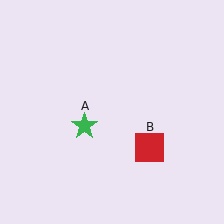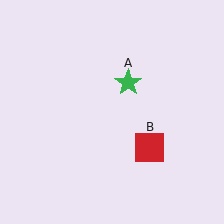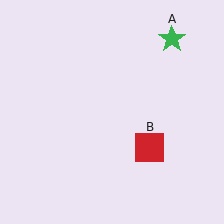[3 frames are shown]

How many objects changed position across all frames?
1 object changed position: green star (object A).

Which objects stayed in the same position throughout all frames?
Red square (object B) remained stationary.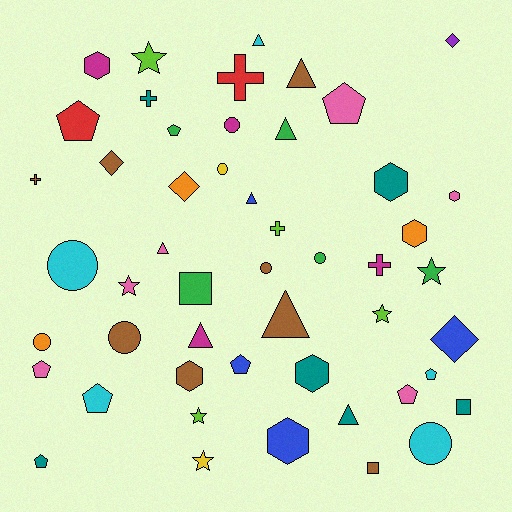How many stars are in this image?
There are 6 stars.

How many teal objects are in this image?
There are 6 teal objects.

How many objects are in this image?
There are 50 objects.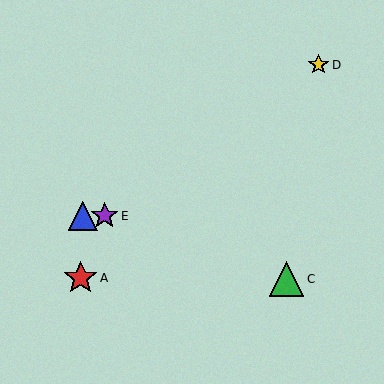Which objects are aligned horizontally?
Objects B, E are aligned horizontally.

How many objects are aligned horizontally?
2 objects (B, E) are aligned horizontally.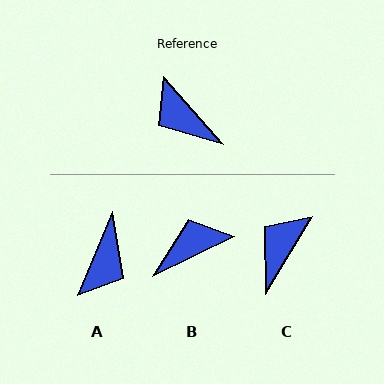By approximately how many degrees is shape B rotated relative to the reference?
Approximately 105 degrees clockwise.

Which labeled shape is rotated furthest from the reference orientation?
A, about 116 degrees away.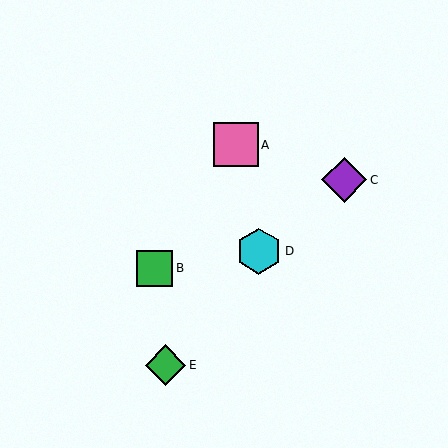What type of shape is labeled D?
Shape D is a cyan hexagon.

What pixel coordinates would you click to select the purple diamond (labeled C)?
Click at (344, 180) to select the purple diamond C.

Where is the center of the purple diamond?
The center of the purple diamond is at (344, 180).